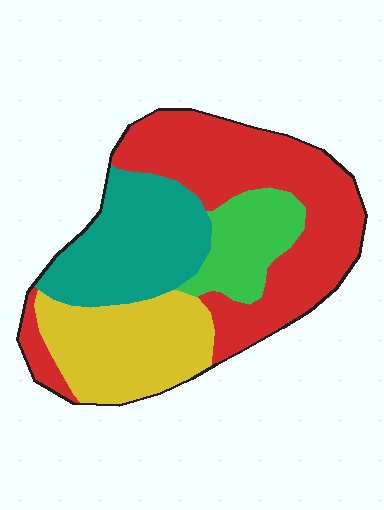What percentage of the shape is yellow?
Yellow covers roughly 20% of the shape.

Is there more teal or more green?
Teal.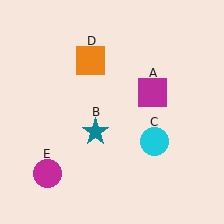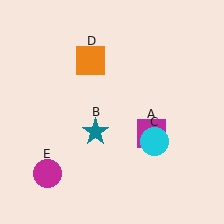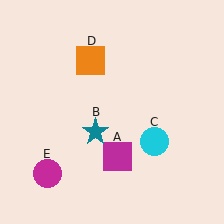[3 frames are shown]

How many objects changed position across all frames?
1 object changed position: magenta square (object A).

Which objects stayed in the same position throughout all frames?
Teal star (object B) and cyan circle (object C) and orange square (object D) and magenta circle (object E) remained stationary.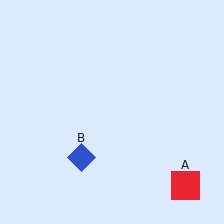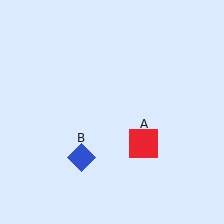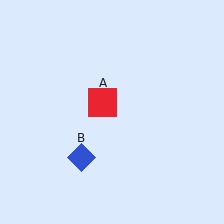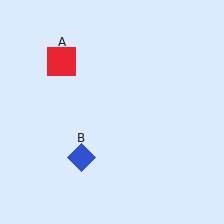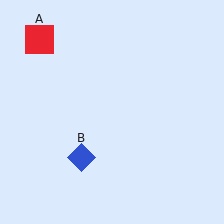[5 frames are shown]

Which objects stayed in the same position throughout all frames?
Blue diamond (object B) remained stationary.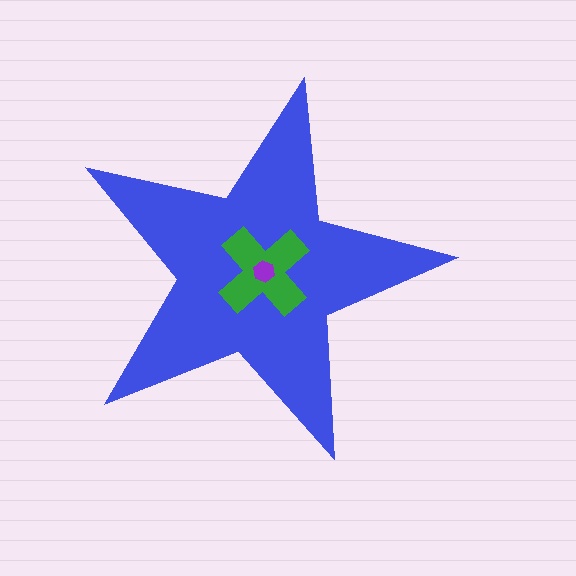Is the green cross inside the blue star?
Yes.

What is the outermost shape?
The blue star.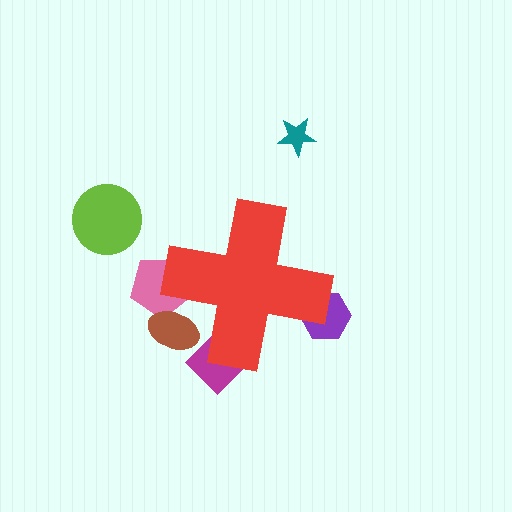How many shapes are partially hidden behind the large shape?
4 shapes are partially hidden.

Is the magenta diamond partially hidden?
Yes, the magenta diamond is partially hidden behind the red cross.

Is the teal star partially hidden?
No, the teal star is fully visible.